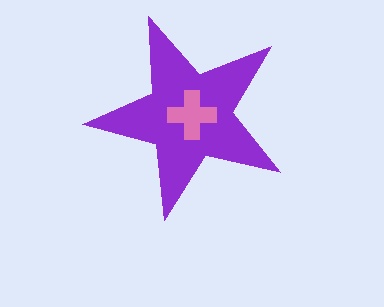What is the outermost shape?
The purple star.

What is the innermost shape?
The pink cross.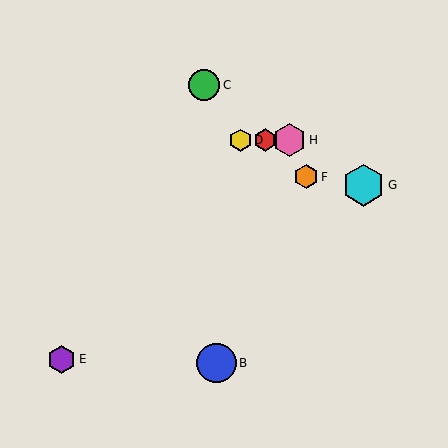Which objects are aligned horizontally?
Objects A, D, H are aligned horizontally.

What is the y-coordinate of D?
Object D is at y≈140.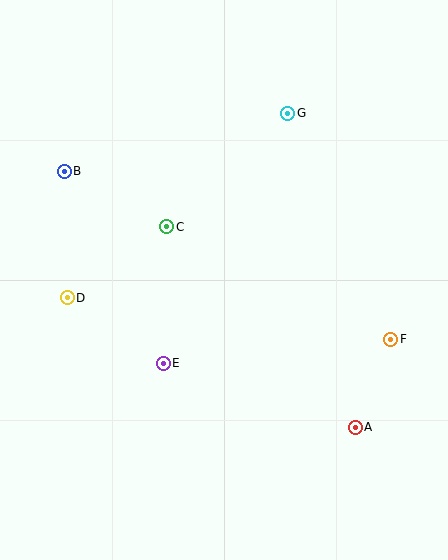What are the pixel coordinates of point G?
Point G is at (288, 113).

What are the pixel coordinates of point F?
Point F is at (391, 339).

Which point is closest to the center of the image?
Point C at (167, 227) is closest to the center.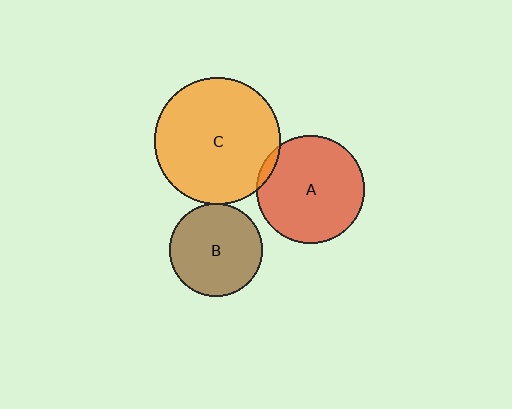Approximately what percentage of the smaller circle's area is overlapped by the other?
Approximately 5%.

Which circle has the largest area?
Circle C (orange).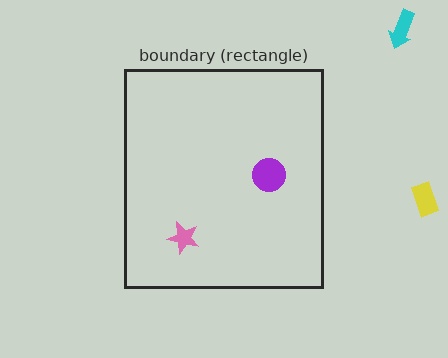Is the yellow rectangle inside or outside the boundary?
Outside.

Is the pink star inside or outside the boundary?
Inside.